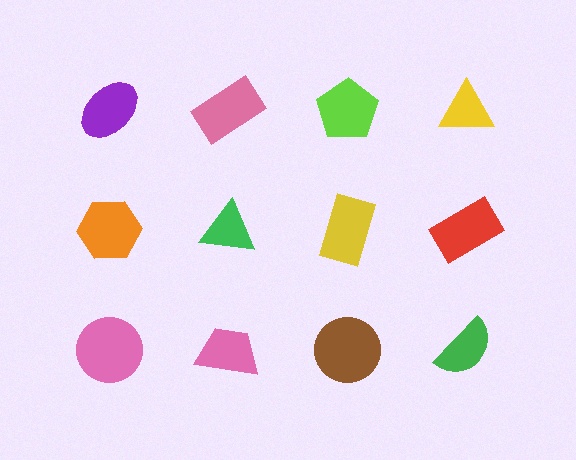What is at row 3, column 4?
A green semicircle.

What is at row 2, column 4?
A red rectangle.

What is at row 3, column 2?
A pink trapezoid.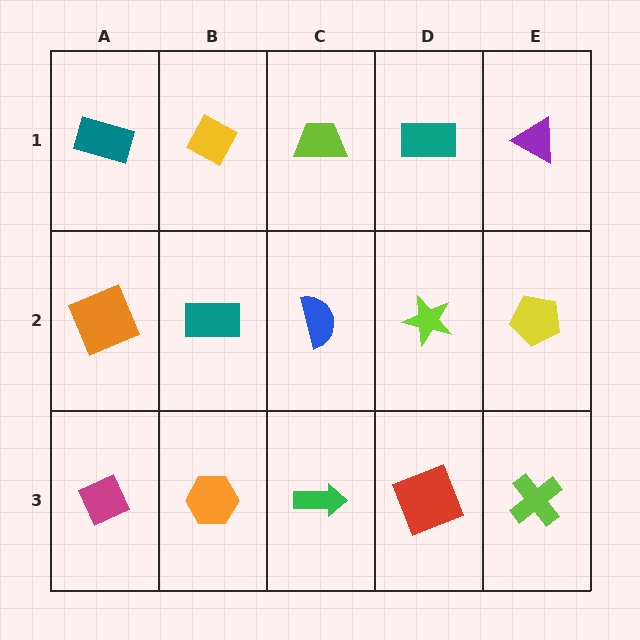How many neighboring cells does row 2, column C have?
4.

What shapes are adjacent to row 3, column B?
A teal rectangle (row 2, column B), a magenta diamond (row 3, column A), a green arrow (row 3, column C).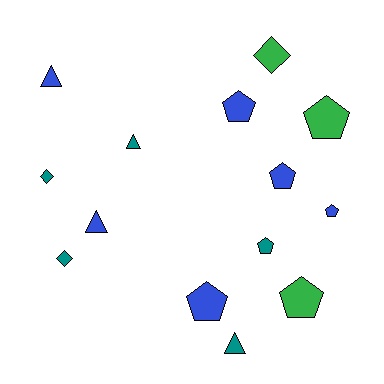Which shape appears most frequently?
Pentagon, with 7 objects.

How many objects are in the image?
There are 14 objects.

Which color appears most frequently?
Blue, with 6 objects.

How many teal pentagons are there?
There is 1 teal pentagon.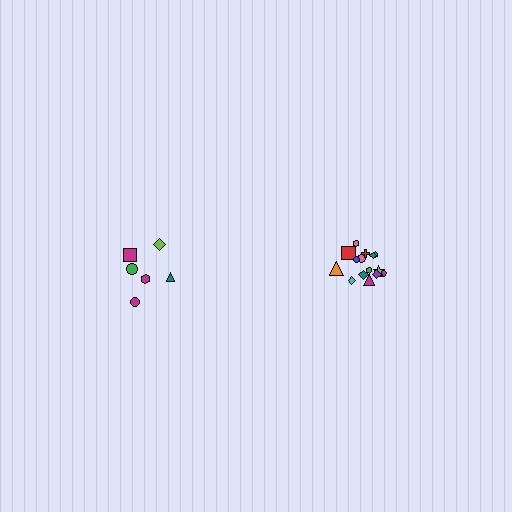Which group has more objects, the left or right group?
The right group.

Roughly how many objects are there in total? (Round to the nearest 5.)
Roughly 20 objects in total.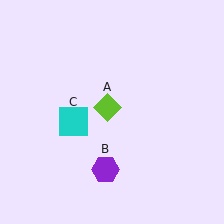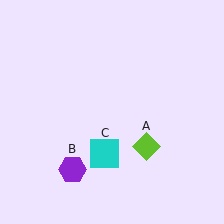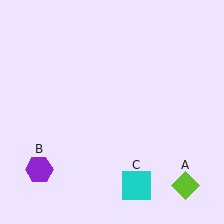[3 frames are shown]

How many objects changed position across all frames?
3 objects changed position: lime diamond (object A), purple hexagon (object B), cyan square (object C).